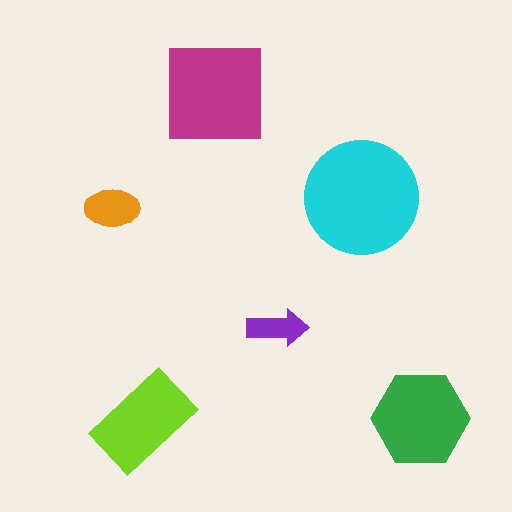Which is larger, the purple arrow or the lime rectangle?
The lime rectangle.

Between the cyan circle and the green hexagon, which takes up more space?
The cyan circle.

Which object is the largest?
The cyan circle.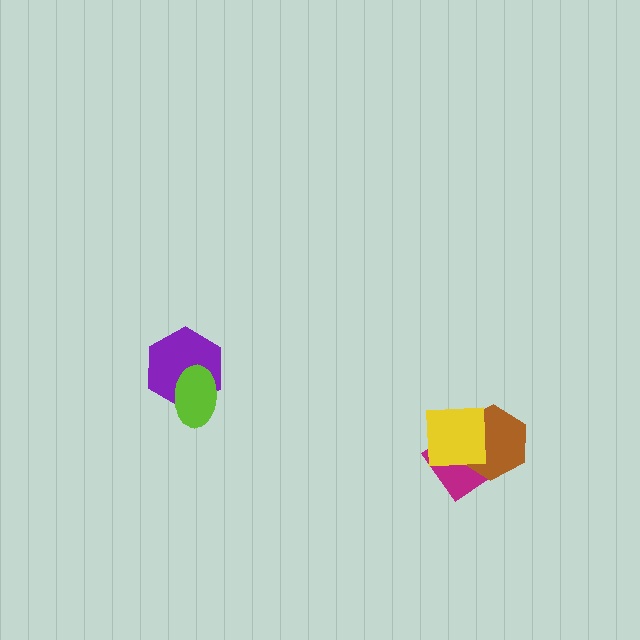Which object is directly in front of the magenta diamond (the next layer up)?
The brown hexagon is directly in front of the magenta diamond.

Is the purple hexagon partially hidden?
Yes, it is partially covered by another shape.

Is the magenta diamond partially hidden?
Yes, it is partially covered by another shape.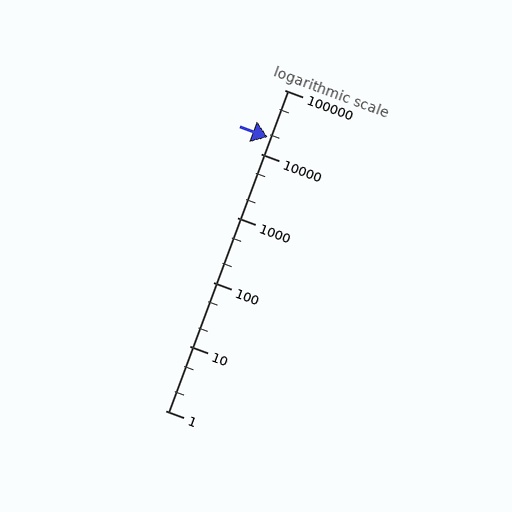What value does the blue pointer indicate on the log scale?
The pointer indicates approximately 18000.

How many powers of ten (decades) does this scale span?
The scale spans 5 decades, from 1 to 100000.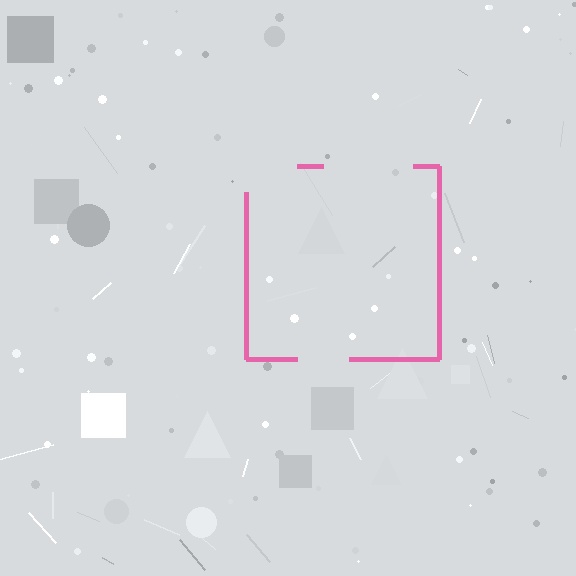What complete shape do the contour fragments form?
The contour fragments form a square.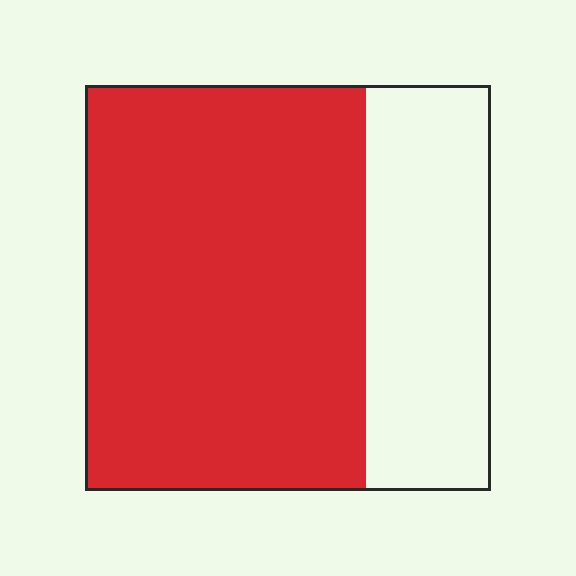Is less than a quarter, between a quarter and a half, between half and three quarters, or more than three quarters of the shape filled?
Between half and three quarters.